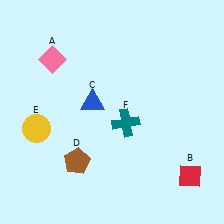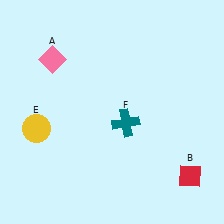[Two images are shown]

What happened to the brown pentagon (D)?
The brown pentagon (D) was removed in Image 2. It was in the bottom-left area of Image 1.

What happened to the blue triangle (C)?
The blue triangle (C) was removed in Image 2. It was in the top-left area of Image 1.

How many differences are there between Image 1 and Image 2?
There are 2 differences between the two images.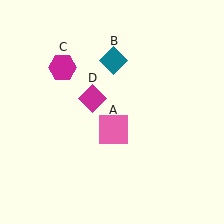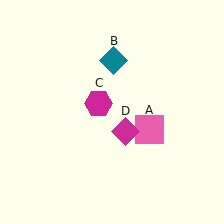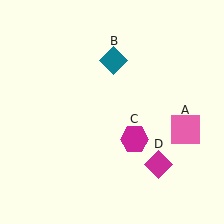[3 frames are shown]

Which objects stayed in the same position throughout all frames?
Teal diamond (object B) remained stationary.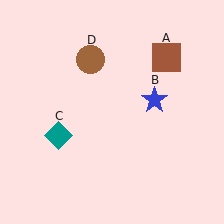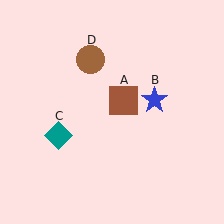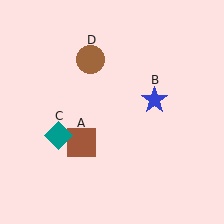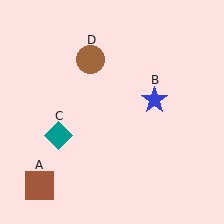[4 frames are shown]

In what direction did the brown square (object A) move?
The brown square (object A) moved down and to the left.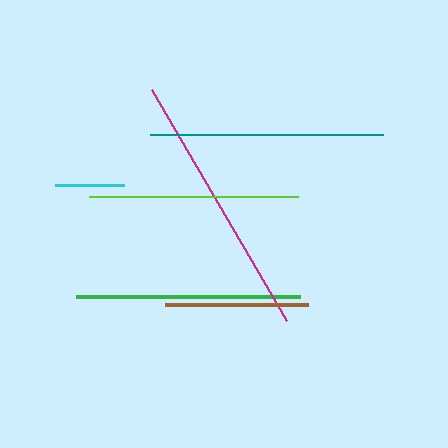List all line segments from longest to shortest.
From longest to shortest: magenta, teal, green, lime, brown, cyan.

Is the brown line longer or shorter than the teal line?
The teal line is longer than the brown line.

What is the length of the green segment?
The green segment is approximately 224 pixels long.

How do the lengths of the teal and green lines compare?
The teal and green lines are approximately the same length.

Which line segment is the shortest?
The cyan line is the shortest at approximately 70 pixels.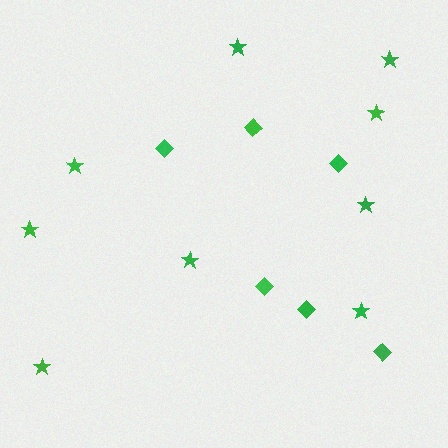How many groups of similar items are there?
There are 2 groups: one group of stars (9) and one group of diamonds (6).